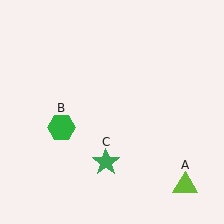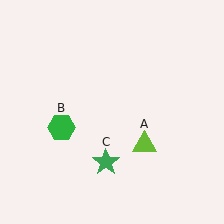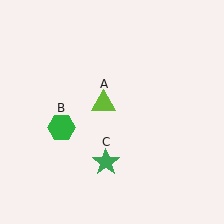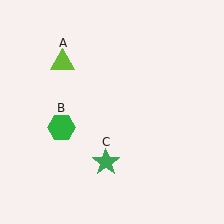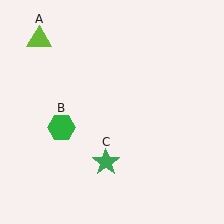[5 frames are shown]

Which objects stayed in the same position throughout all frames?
Green hexagon (object B) and green star (object C) remained stationary.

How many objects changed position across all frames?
1 object changed position: lime triangle (object A).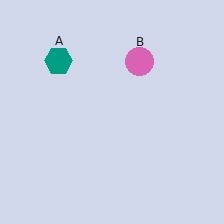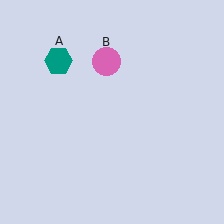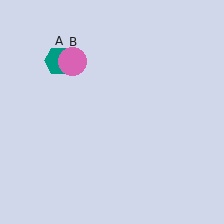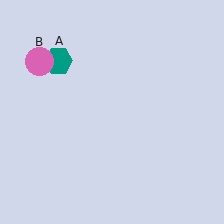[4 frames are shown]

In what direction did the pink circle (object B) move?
The pink circle (object B) moved left.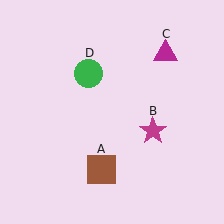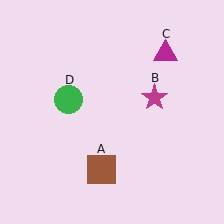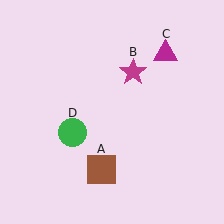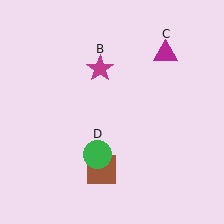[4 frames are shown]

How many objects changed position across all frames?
2 objects changed position: magenta star (object B), green circle (object D).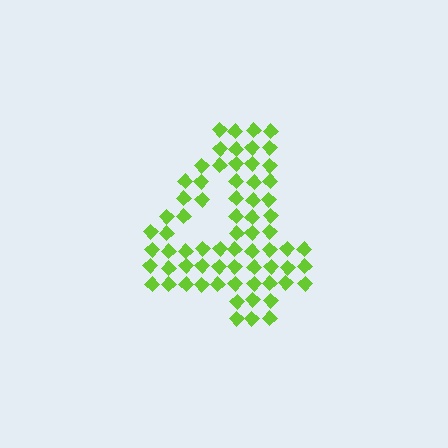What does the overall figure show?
The overall figure shows the digit 4.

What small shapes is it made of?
It is made of small diamonds.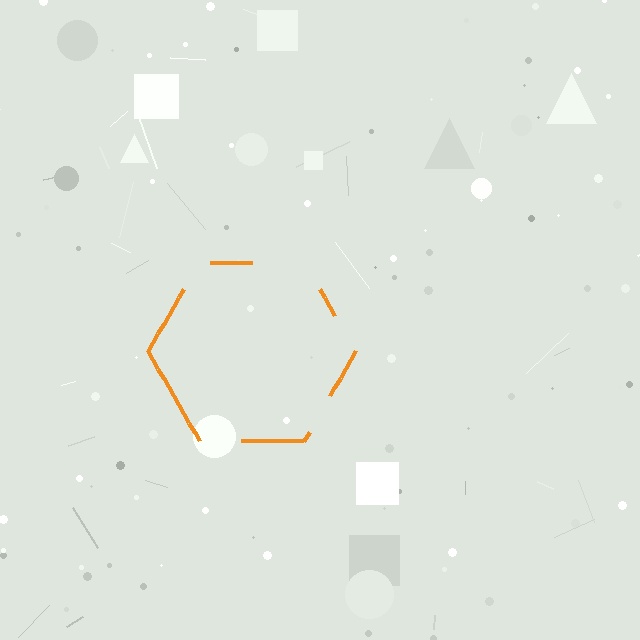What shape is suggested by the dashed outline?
The dashed outline suggests a hexagon.